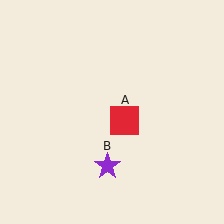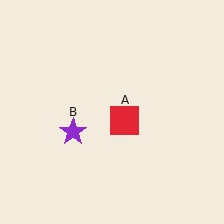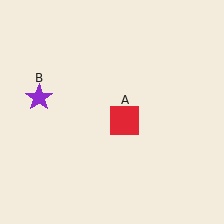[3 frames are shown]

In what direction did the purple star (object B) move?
The purple star (object B) moved up and to the left.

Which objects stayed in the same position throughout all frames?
Red square (object A) remained stationary.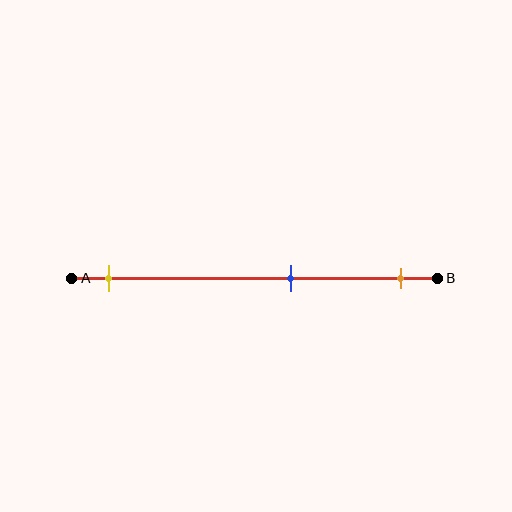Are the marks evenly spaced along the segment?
No, the marks are not evenly spaced.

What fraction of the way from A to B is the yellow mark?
The yellow mark is approximately 10% (0.1) of the way from A to B.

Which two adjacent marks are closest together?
The blue and orange marks are the closest adjacent pair.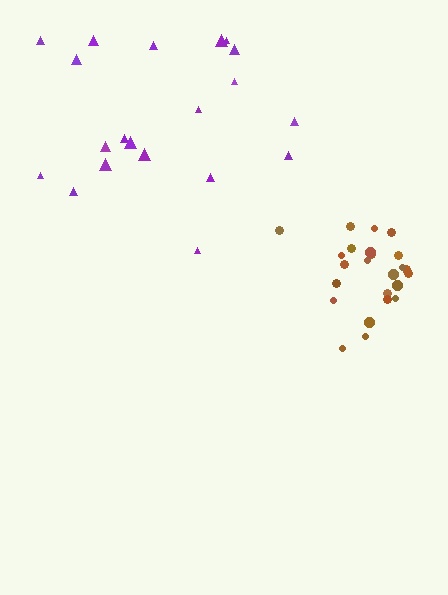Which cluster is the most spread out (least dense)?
Purple.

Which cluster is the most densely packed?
Brown.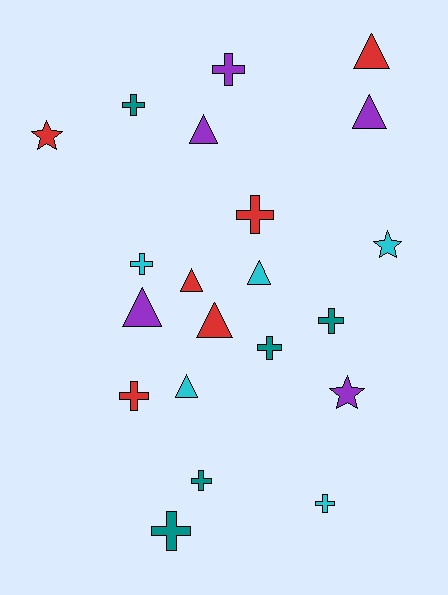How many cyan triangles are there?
There are 2 cyan triangles.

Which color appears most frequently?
Red, with 6 objects.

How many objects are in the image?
There are 21 objects.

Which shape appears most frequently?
Cross, with 10 objects.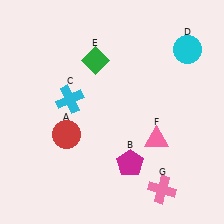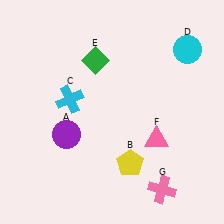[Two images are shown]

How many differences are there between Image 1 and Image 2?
There are 2 differences between the two images.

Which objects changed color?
A changed from red to purple. B changed from magenta to yellow.